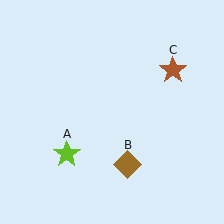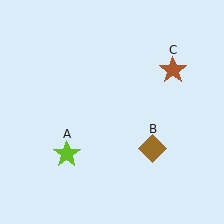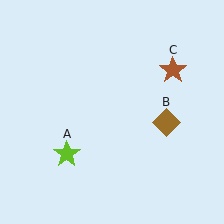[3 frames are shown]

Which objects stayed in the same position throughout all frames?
Lime star (object A) and brown star (object C) remained stationary.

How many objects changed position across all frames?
1 object changed position: brown diamond (object B).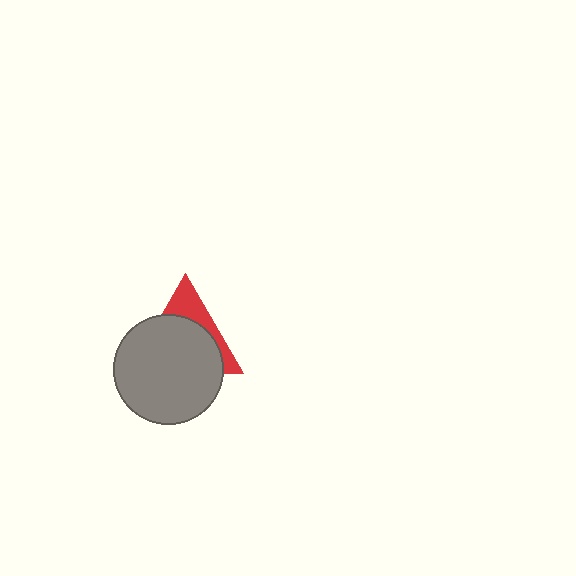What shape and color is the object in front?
The object in front is a gray circle.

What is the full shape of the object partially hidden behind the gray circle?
The partially hidden object is a red triangle.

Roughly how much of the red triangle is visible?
A small part of it is visible (roughly 31%).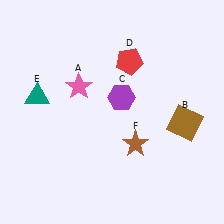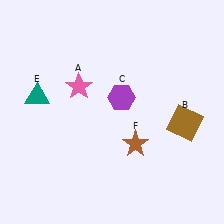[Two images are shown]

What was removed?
The red pentagon (D) was removed in Image 2.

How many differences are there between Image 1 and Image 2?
There is 1 difference between the two images.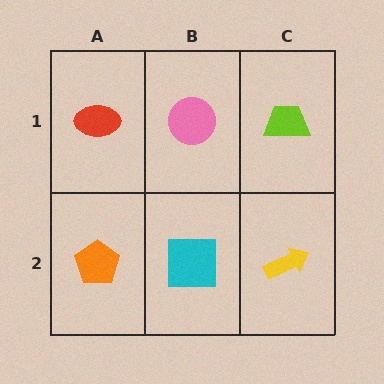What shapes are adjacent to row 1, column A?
An orange pentagon (row 2, column A), a pink circle (row 1, column B).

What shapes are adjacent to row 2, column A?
A red ellipse (row 1, column A), a cyan square (row 2, column B).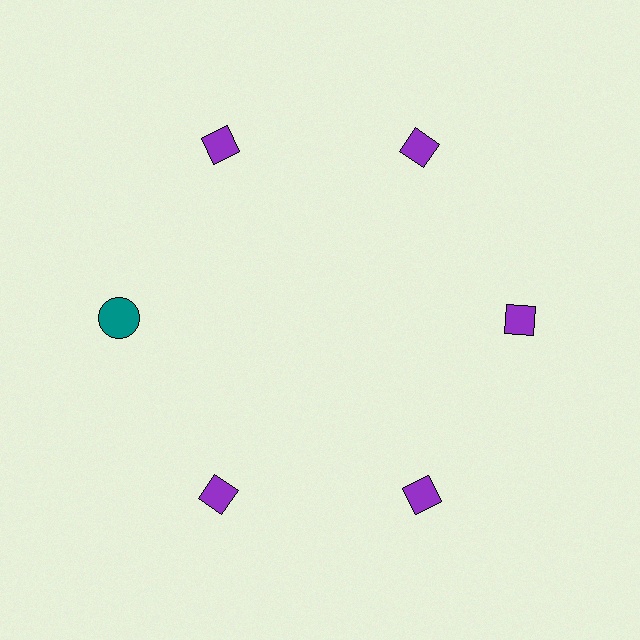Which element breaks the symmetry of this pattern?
The teal circle at roughly the 9 o'clock position breaks the symmetry. All other shapes are purple diamonds.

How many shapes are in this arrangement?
There are 6 shapes arranged in a ring pattern.